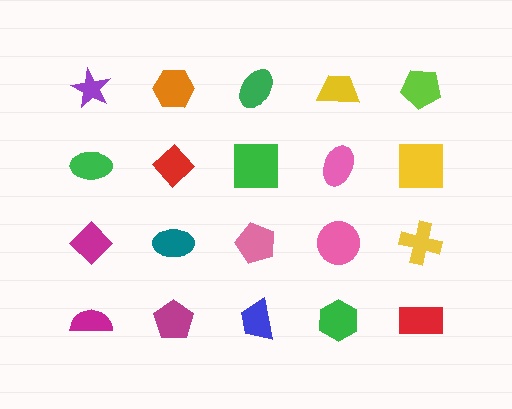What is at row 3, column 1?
A magenta diamond.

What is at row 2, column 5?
A yellow square.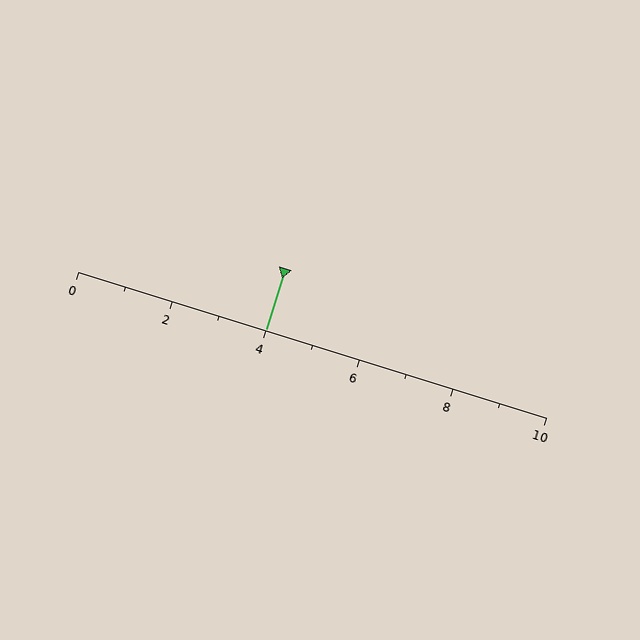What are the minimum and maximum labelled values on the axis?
The axis runs from 0 to 10.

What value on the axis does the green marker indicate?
The marker indicates approximately 4.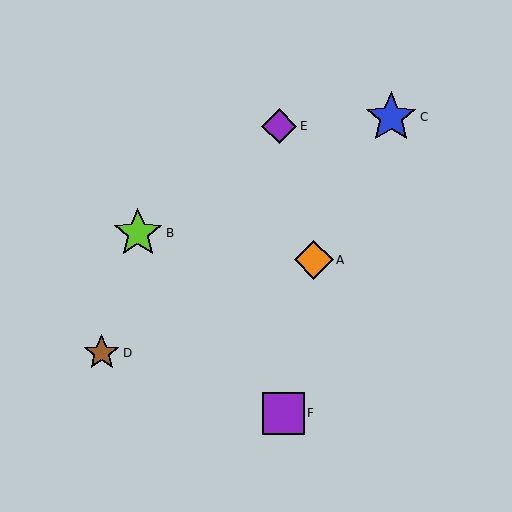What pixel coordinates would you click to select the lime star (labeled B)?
Click at (138, 233) to select the lime star B.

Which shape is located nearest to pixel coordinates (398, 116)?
The blue star (labeled C) at (391, 117) is nearest to that location.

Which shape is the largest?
The blue star (labeled C) is the largest.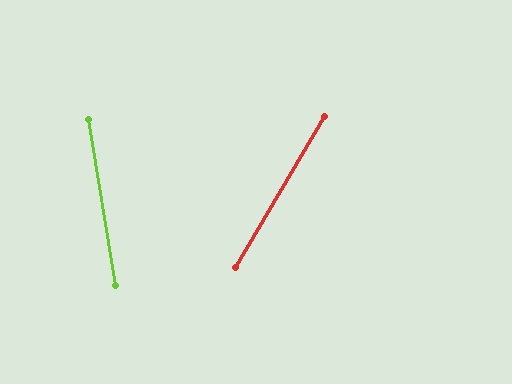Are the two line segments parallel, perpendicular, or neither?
Neither parallel nor perpendicular — they differ by about 39°.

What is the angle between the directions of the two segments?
Approximately 39 degrees.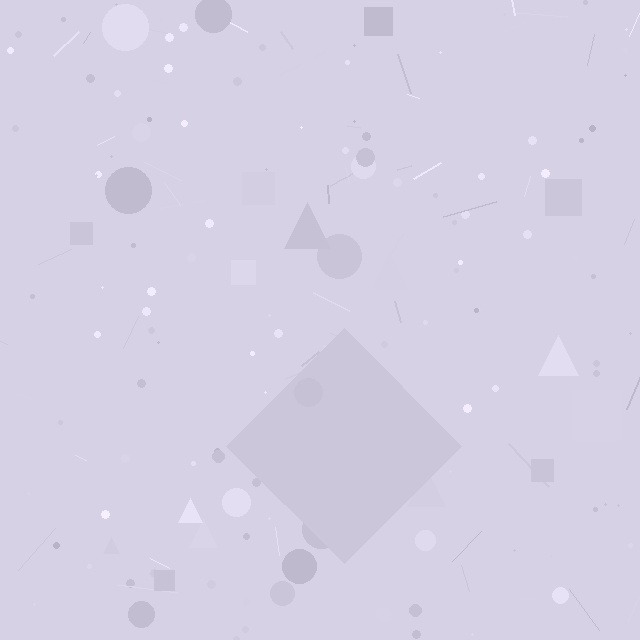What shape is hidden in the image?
A diamond is hidden in the image.